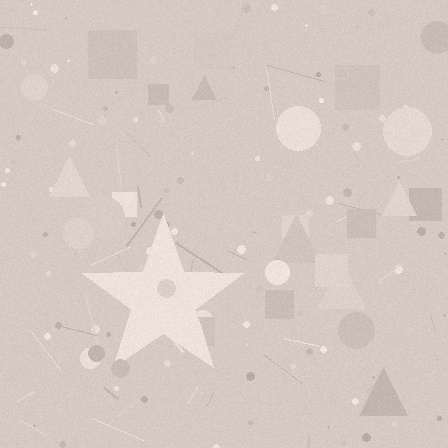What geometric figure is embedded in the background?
A star is embedded in the background.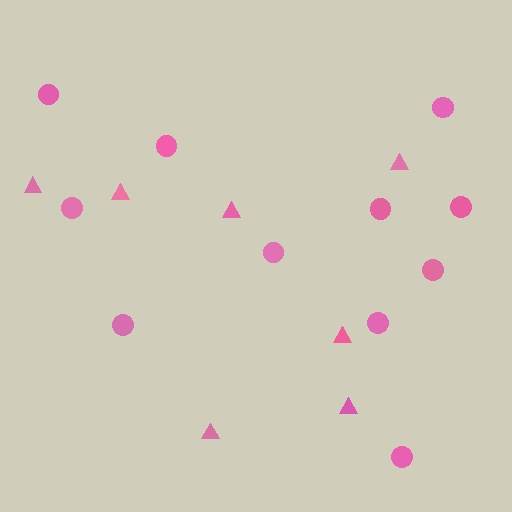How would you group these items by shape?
There are 2 groups: one group of circles (11) and one group of triangles (7).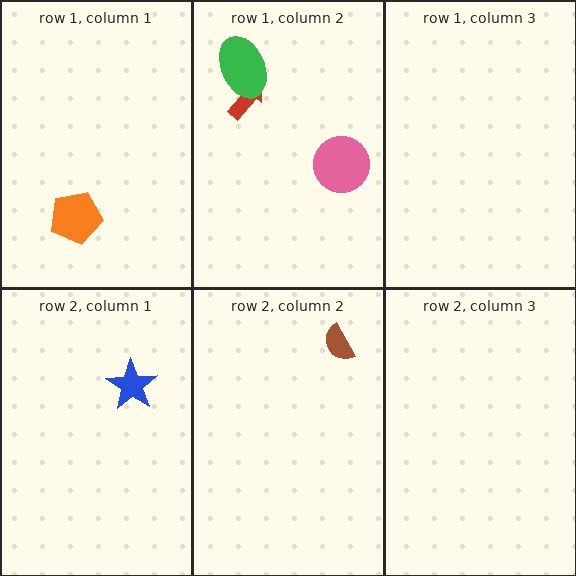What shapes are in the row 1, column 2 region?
The red arrow, the green ellipse, the pink circle.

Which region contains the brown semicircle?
The row 2, column 2 region.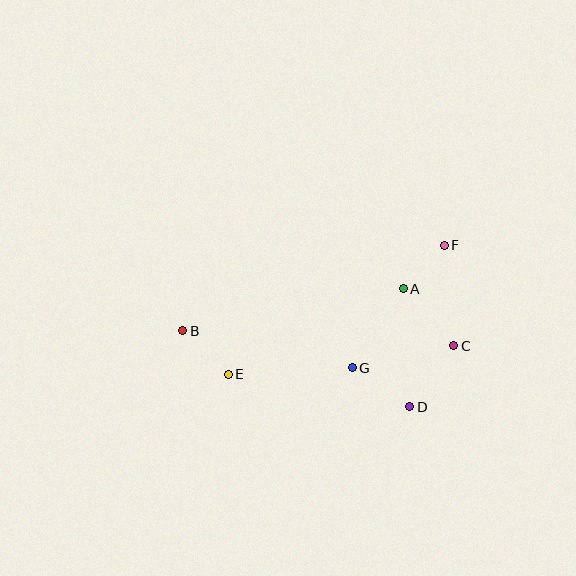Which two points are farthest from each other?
Points B and F are farthest from each other.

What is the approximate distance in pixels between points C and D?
The distance between C and D is approximately 75 pixels.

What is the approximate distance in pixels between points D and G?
The distance between D and G is approximately 69 pixels.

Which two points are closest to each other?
Points A and F are closest to each other.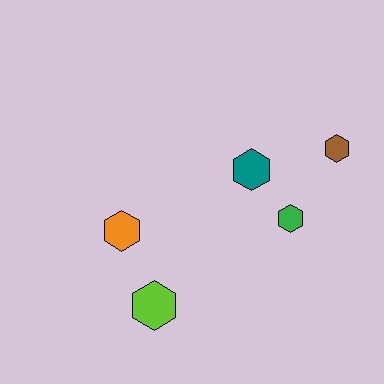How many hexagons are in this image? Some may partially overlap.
There are 5 hexagons.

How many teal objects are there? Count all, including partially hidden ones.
There is 1 teal object.